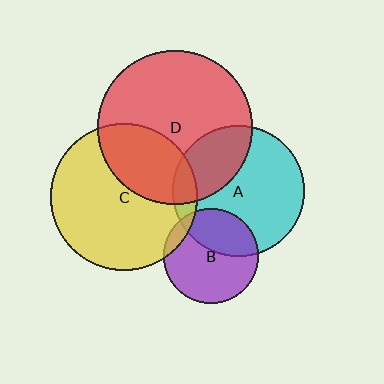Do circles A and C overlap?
Yes.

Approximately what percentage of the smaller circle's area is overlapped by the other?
Approximately 10%.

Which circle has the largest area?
Circle D (red).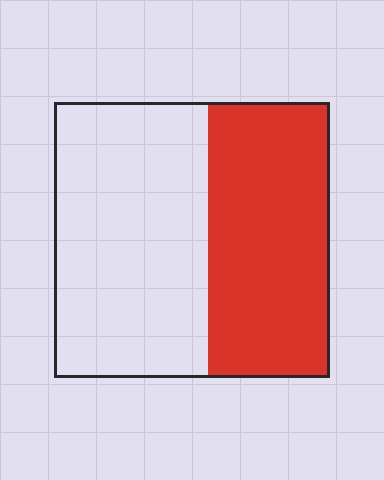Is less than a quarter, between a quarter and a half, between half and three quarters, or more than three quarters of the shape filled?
Between a quarter and a half.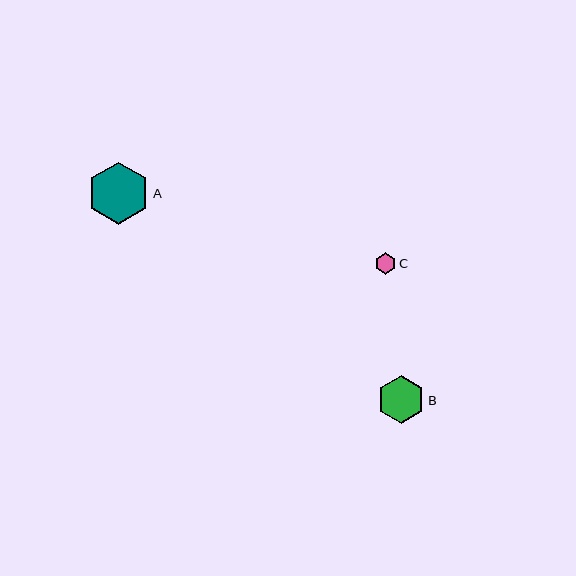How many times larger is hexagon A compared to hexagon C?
Hexagon A is approximately 2.9 times the size of hexagon C.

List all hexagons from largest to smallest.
From largest to smallest: A, B, C.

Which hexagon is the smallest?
Hexagon C is the smallest with a size of approximately 21 pixels.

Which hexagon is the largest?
Hexagon A is the largest with a size of approximately 62 pixels.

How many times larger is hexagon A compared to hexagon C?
Hexagon A is approximately 2.9 times the size of hexagon C.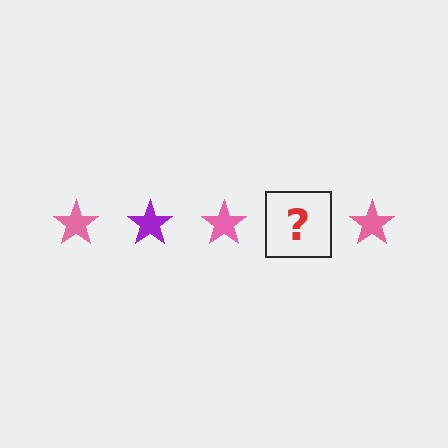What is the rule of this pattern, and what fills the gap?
The rule is that the pattern cycles through pink, purple stars. The gap should be filled with a purple star.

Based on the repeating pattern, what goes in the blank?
The blank should be a purple star.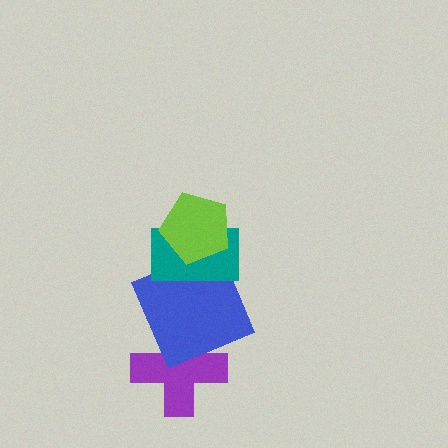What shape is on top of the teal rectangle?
The lime pentagon is on top of the teal rectangle.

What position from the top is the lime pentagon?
The lime pentagon is 1st from the top.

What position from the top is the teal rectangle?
The teal rectangle is 2nd from the top.